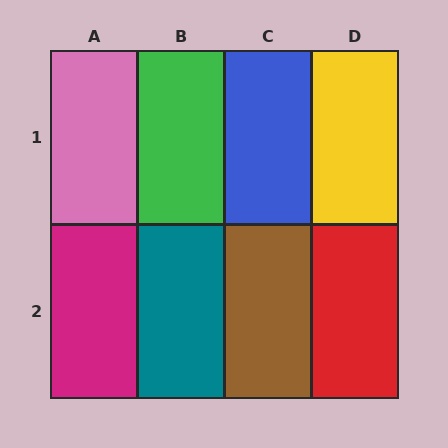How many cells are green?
1 cell is green.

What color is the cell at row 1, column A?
Pink.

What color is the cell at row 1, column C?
Blue.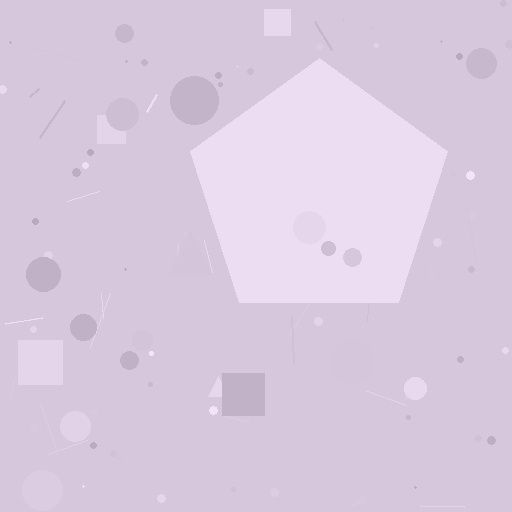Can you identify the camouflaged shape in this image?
The camouflaged shape is a pentagon.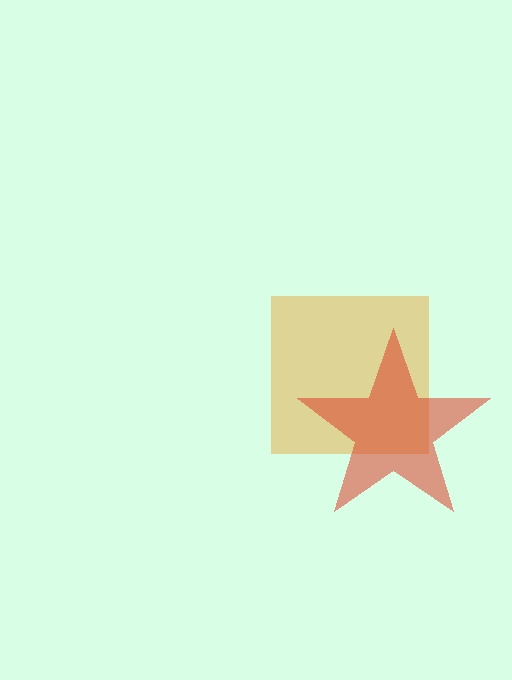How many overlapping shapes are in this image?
There are 2 overlapping shapes in the image.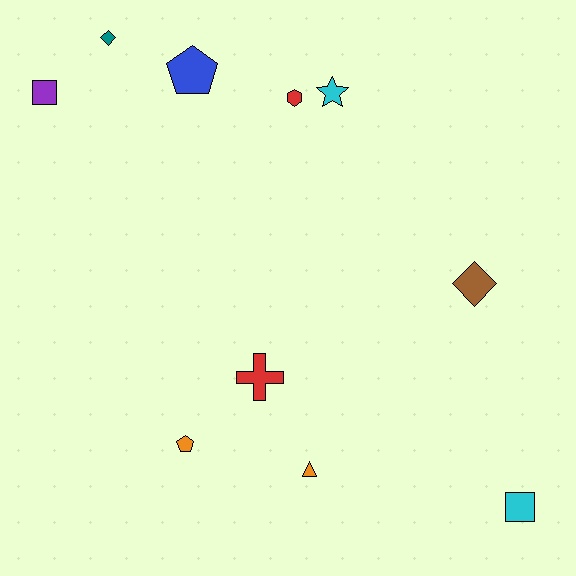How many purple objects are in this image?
There is 1 purple object.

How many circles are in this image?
There are no circles.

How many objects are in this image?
There are 10 objects.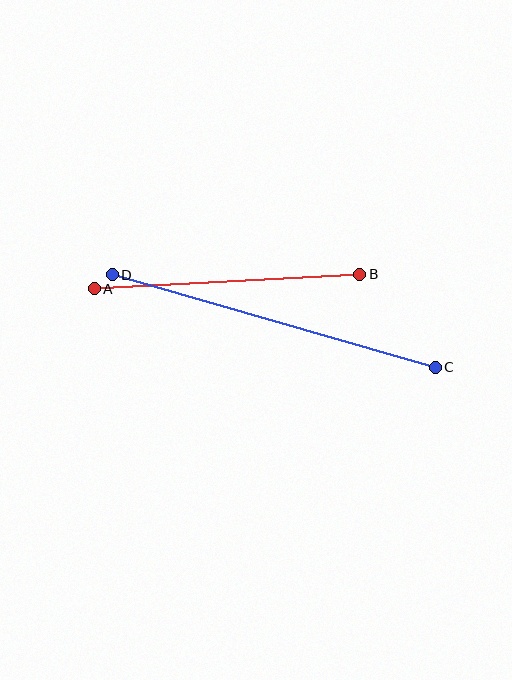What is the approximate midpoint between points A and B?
The midpoint is at approximately (227, 281) pixels.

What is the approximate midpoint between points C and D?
The midpoint is at approximately (274, 321) pixels.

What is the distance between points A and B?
The distance is approximately 266 pixels.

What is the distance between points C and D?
The distance is approximately 336 pixels.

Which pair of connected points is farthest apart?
Points C and D are farthest apart.